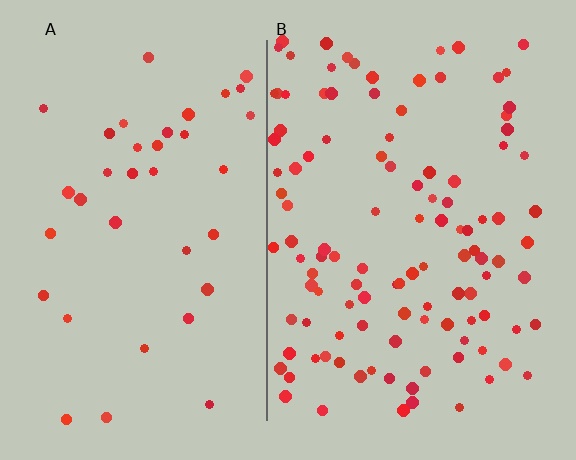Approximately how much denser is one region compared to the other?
Approximately 3.1× — region B over region A.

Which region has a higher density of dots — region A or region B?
B (the right).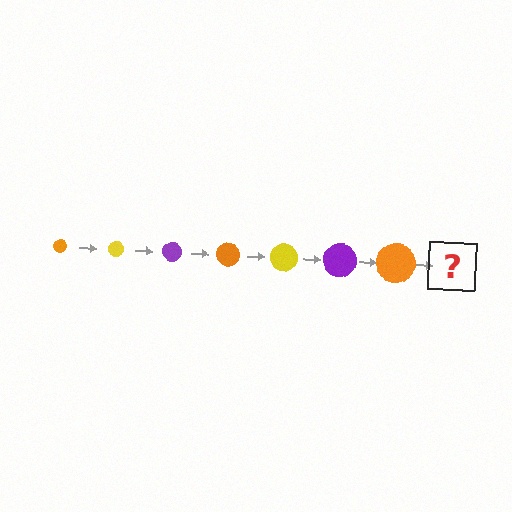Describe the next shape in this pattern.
It should be a yellow circle, larger than the previous one.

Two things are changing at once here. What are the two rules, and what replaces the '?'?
The two rules are that the circle grows larger each step and the color cycles through orange, yellow, and purple. The '?' should be a yellow circle, larger than the previous one.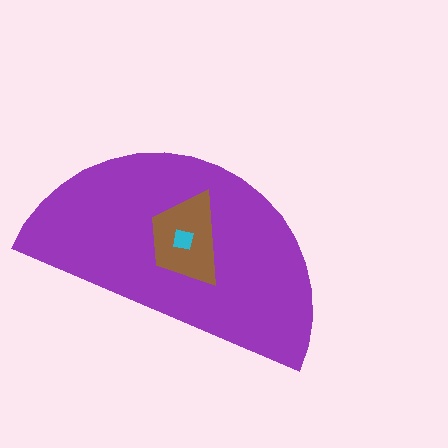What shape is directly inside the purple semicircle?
The brown trapezoid.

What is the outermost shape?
The purple semicircle.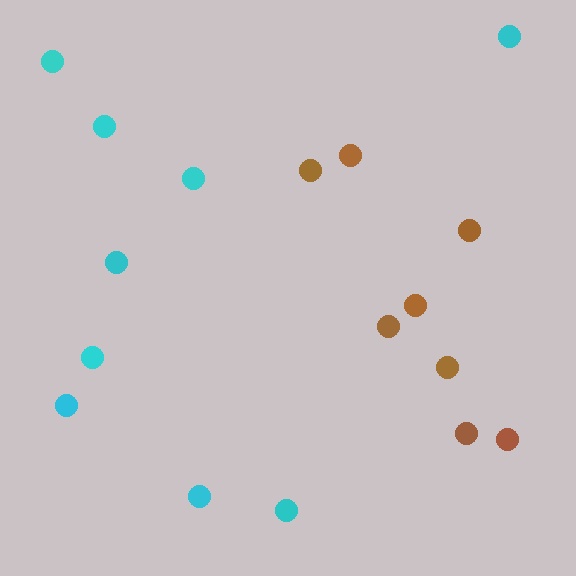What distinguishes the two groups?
There are 2 groups: one group of brown circles (8) and one group of cyan circles (9).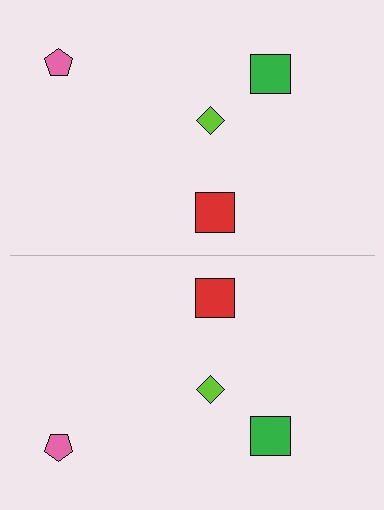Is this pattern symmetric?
Yes, this pattern has bilateral (reflection) symmetry.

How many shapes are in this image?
There are 8 shapes in this image.